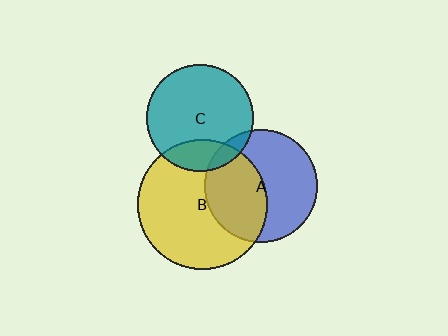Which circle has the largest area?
Circle B (yellow).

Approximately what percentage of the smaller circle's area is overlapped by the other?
Approximately 45%.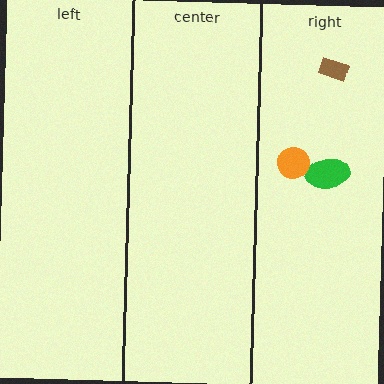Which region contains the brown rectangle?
The right region.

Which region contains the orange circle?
The right region.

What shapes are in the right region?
The green ellipse, the brown rectangle, the orange circle.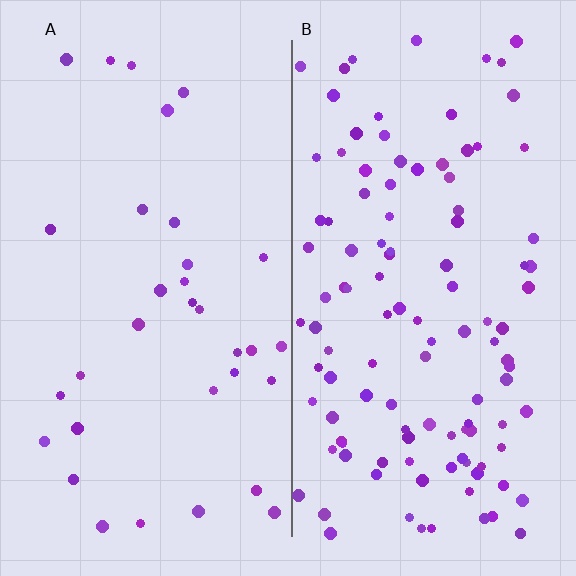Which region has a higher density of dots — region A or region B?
B (the right).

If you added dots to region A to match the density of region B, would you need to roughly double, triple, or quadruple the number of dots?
Approximately triple.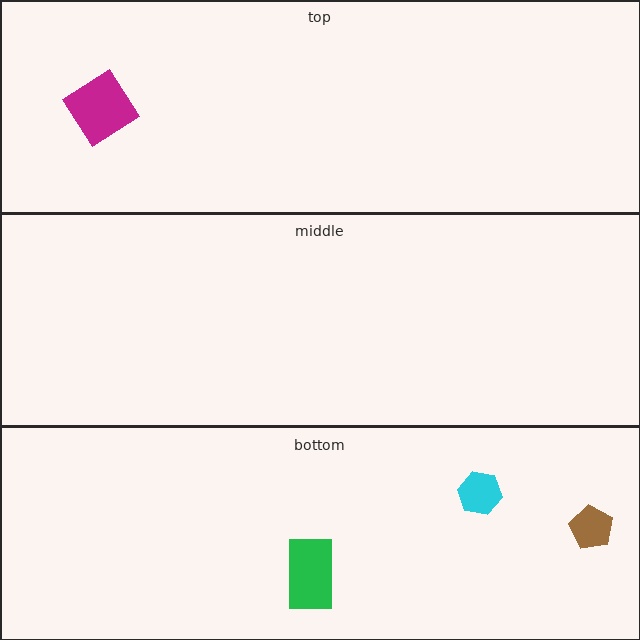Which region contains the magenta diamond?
The top region.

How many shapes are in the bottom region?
3.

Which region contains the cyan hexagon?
The bottom region.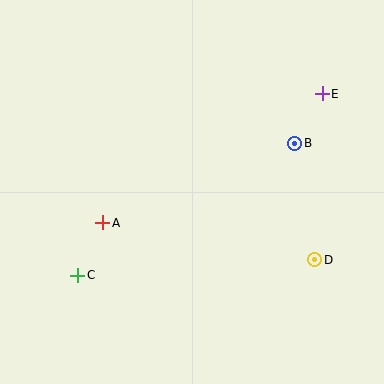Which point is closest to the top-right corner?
Point E is closest to the top-right corner.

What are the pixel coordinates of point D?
Point D is at (315, 260).